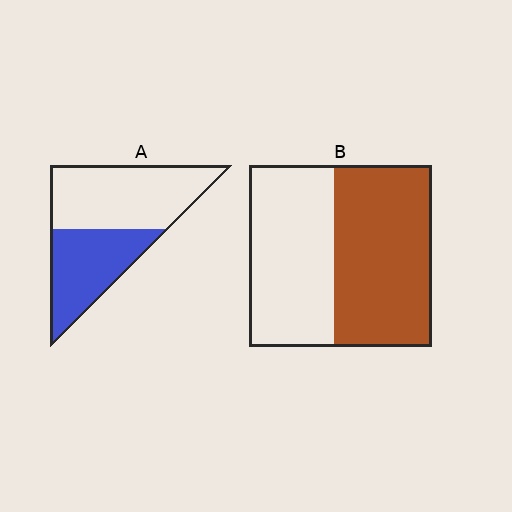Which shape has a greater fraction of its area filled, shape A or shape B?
Shape B.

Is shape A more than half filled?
No.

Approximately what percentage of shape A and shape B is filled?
A is approximately 40% and B is approximately 55%.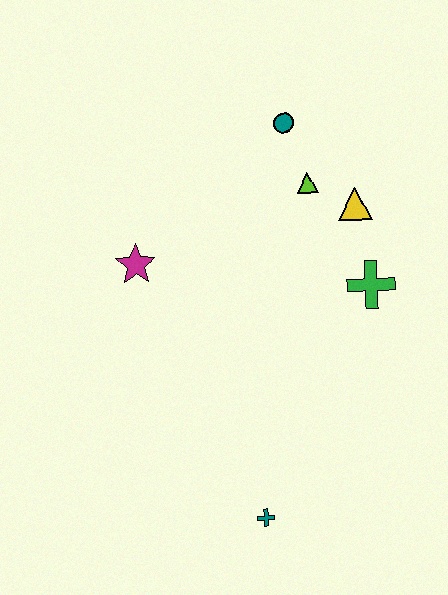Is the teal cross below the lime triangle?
Yes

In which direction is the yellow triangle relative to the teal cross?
The yellow triangle is above the teal cross.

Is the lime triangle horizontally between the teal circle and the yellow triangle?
Yes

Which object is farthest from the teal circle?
The teal cross is farthest from the teal circle.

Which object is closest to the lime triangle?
The yellow triangle is closest to the lime triangle.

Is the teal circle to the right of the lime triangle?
No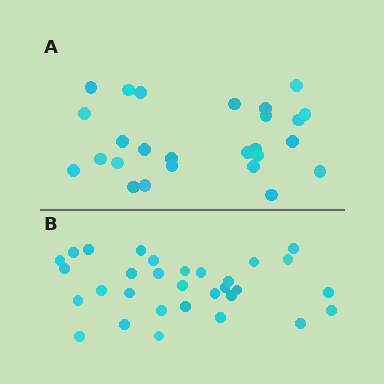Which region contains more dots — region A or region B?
Region B (the bottom region) has more dots.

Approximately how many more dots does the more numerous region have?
Region B has about 5 more dots than region A.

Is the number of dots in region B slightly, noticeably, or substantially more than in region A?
Region B has only slightly more — the two regions are fairly close. The ratio is roughly 1.2 to 1.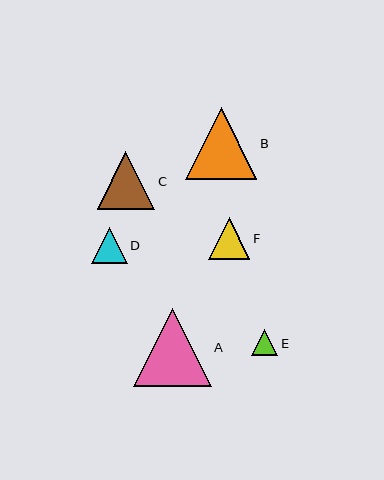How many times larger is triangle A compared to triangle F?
Triangle A is approximately 1.9 times the size of triangle F.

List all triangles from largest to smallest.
From largest to smallest: A, B, C, F, D, E.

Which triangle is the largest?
Triangle A is the largest with a size of approximately 78 pixels.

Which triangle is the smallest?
Triangle E is the smallest with a size of approximately 26 pixels.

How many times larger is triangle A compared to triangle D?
Triangle A is approximately 2.2 times the size of triangle D.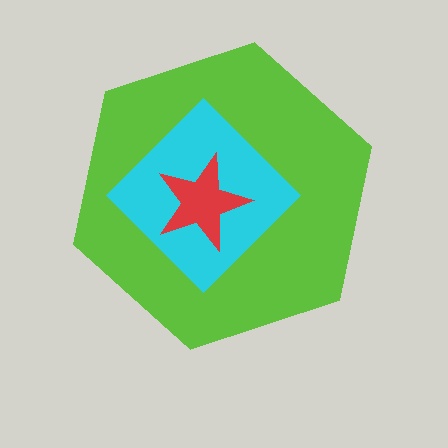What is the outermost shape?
The lime hexagon.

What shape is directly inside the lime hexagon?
The cyan diamond.